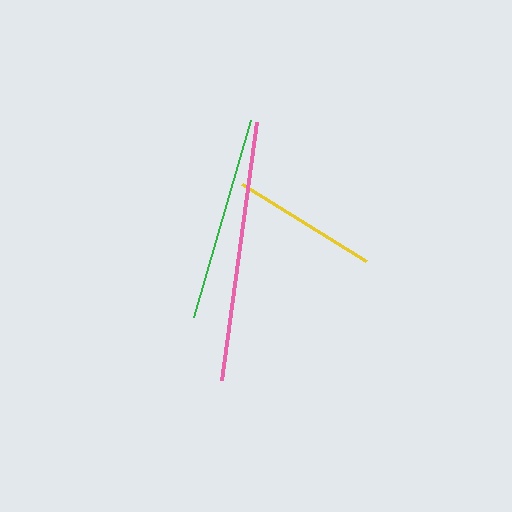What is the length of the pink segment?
The pink segment is approximately 261 pixels long.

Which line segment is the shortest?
The yellow line is the shortest at approximately 146 pixels.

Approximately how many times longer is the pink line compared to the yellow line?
The pink line is approximately 1.8 times the length of the yellow line.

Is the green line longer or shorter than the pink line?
The pink line is longer than the green line.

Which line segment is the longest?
The pink line is the longest at approximately 261 pixels.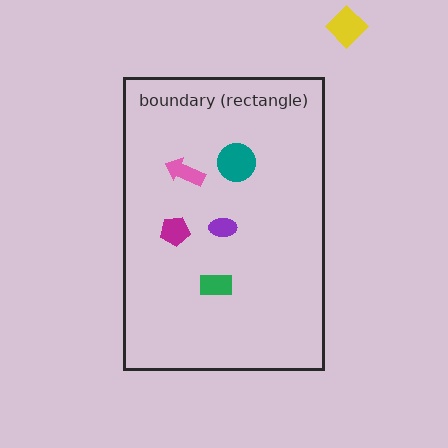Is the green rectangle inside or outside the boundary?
Inside.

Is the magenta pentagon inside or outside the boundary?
Inside.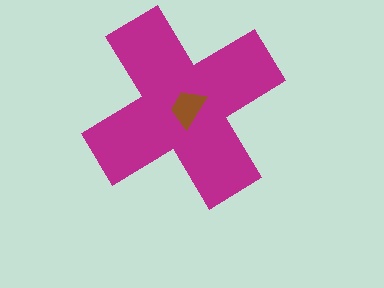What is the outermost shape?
The magenta cross.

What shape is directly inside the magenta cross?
The brown trapezoid.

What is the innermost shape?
The brown trapezoid.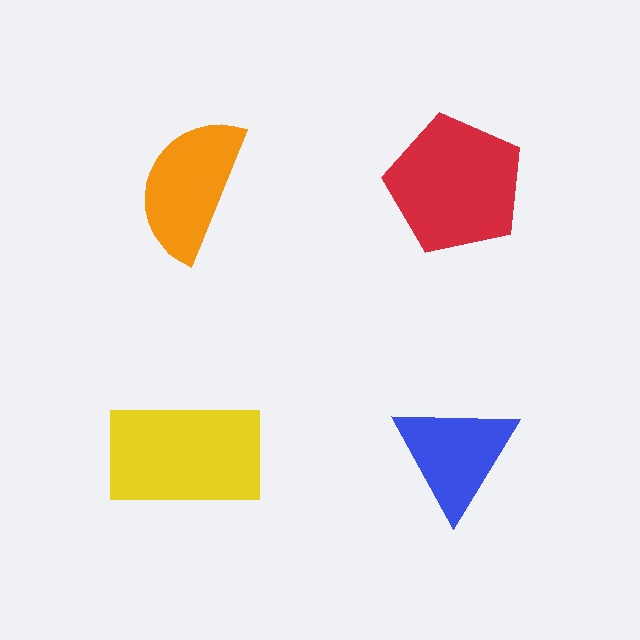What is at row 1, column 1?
An orange semicircle.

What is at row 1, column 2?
A red pentagon.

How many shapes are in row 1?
2 shapes.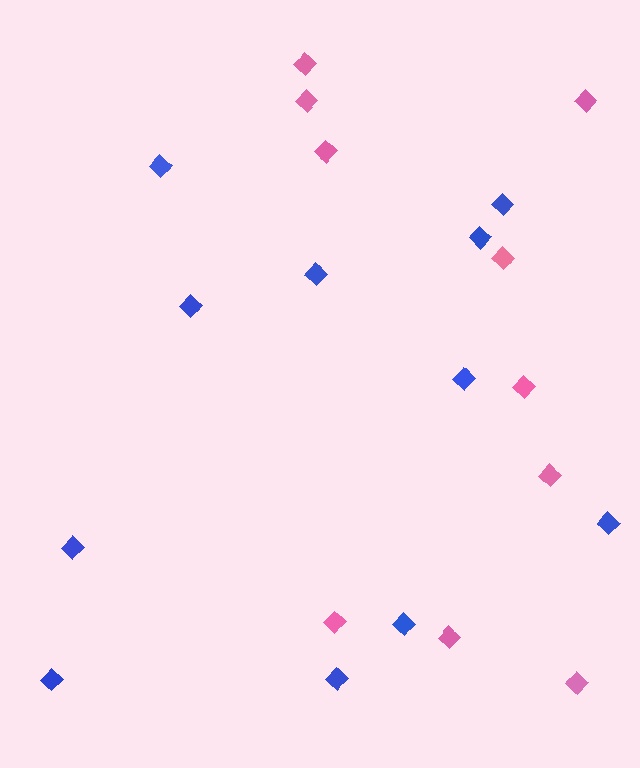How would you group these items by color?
There are 2 groups: one group of pink diamonds (10) and one group of blue diamonds (11).